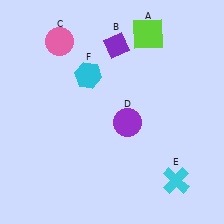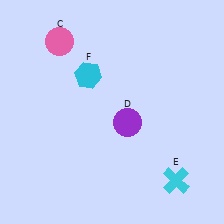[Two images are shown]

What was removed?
The lime square (A), the purple diamond (B) were removed in Image 2.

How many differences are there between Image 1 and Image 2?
There are 2 differences between the two images.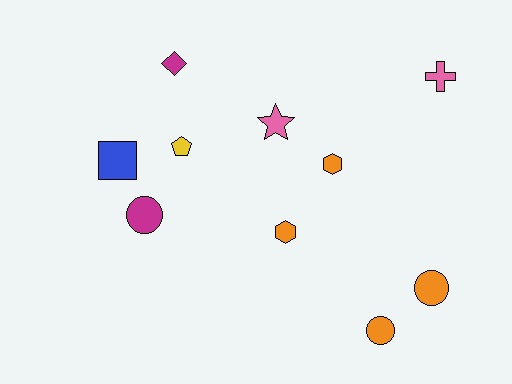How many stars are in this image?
There is 1 star.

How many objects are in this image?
There are 10 objects.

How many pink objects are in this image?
There are 2 pink objects.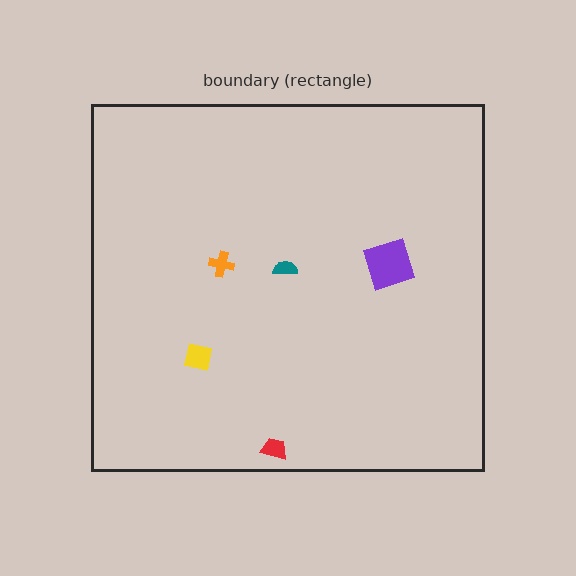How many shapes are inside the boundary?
5 inside, 0 outside.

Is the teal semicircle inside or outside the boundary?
Inside.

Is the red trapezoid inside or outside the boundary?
Inside.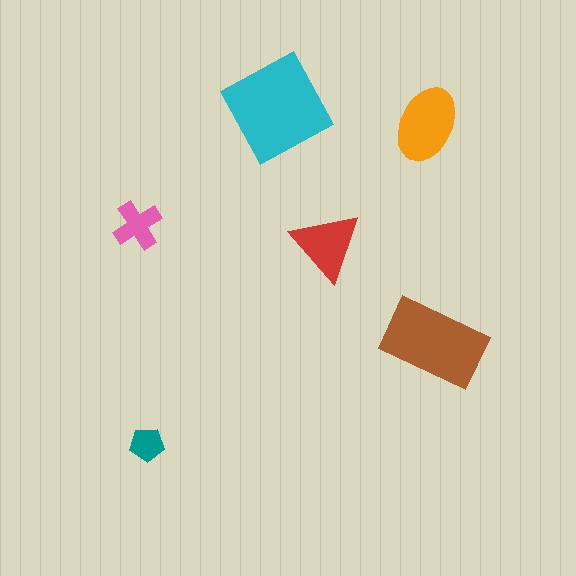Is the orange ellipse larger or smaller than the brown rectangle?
Smaller.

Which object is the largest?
The cyan diamond.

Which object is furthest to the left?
The pink cross is leftmost.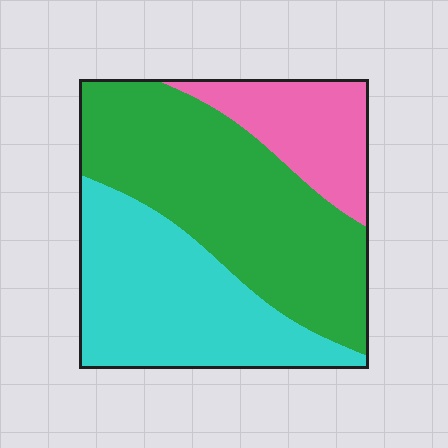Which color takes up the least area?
Pink, at roughly 20%.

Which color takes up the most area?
Green, at roughly 45%.